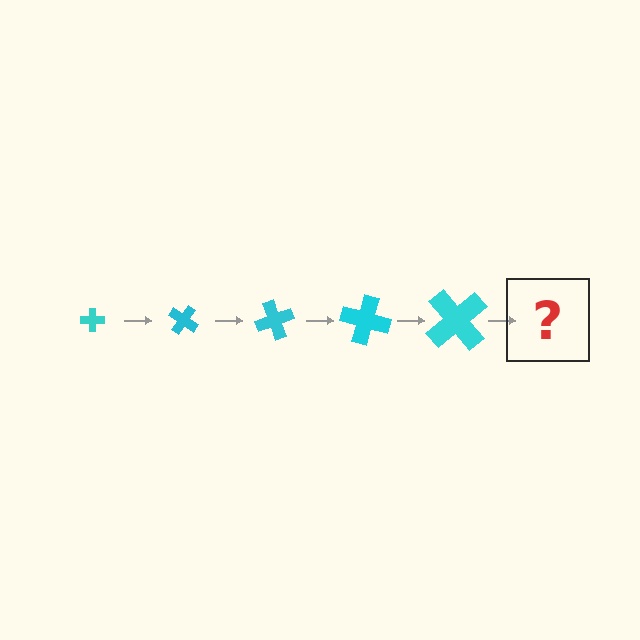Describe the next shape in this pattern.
It should be a cross, larger than the previous one and rotated 175 degrees from the start.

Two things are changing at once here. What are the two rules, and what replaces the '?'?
The two rules are that the cross grows larger each step and it rotates 35 degrees each step. The '?' should be a cross, larger than the previous one and rotated 175 degrees from the start.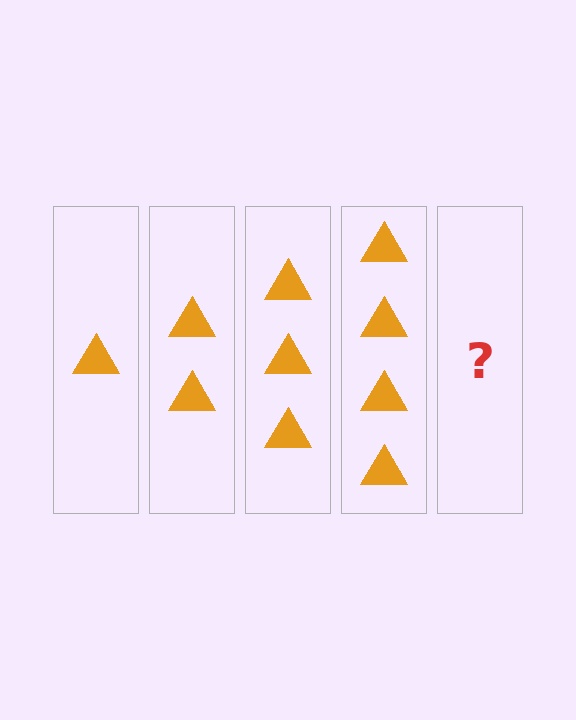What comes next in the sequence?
The next element should be 5 triangles.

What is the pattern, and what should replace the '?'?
The pattern is that each step adds one more triangle. The '?' should be 5 triangles.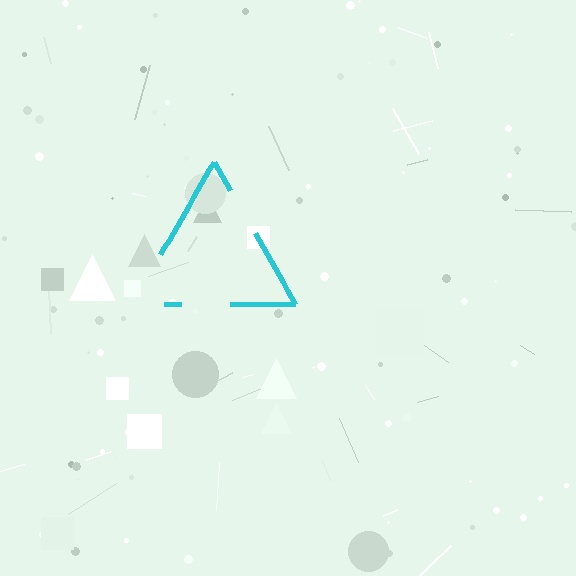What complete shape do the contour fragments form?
The contour fragments form a triangle.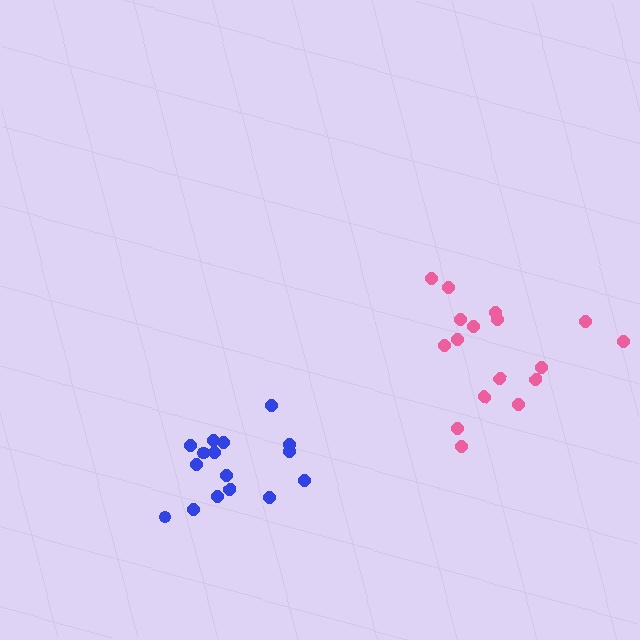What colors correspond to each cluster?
The clusters are colored: blue, pink.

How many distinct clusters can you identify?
There are 2 distinct clusters.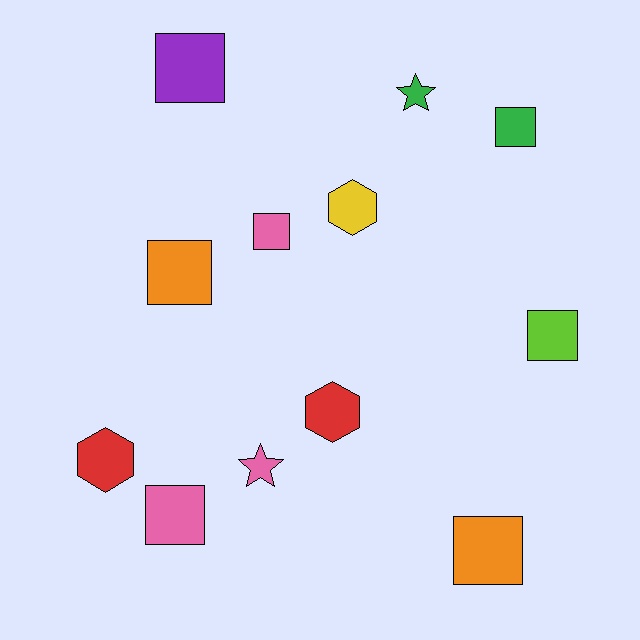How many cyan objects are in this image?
There are no cyan objects.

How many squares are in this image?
There are 7 squares.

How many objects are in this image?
There are 12 objects.